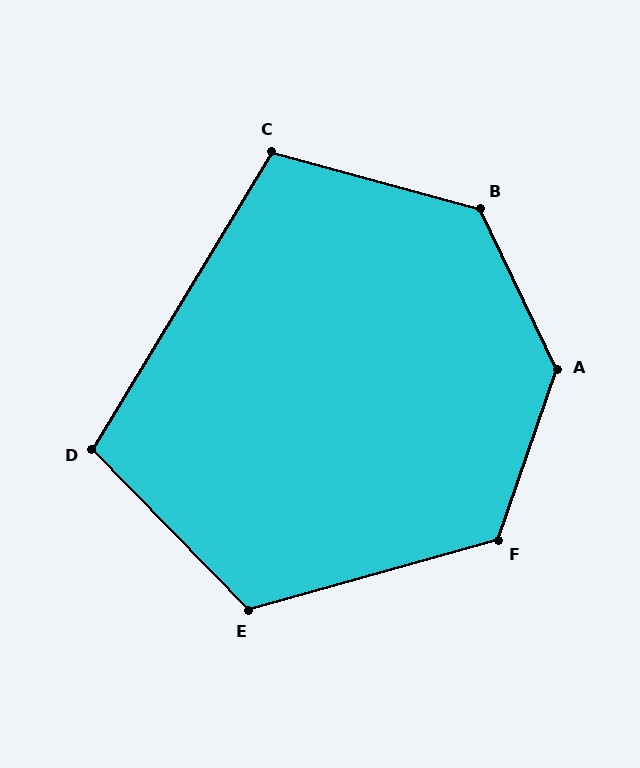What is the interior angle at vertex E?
Approximately 119 degrees (obtuse).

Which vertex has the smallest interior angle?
D, at approximately 105 degrees.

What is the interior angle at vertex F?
Approximately 124 degrees (obtuse).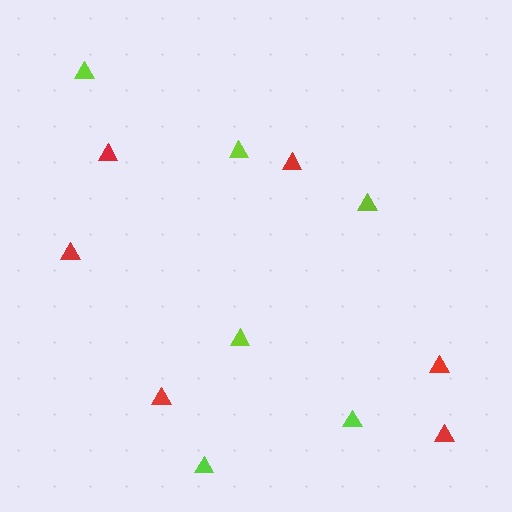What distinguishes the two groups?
There are 2 groups: one group of lime triangles (6) and one group of red triangles (6).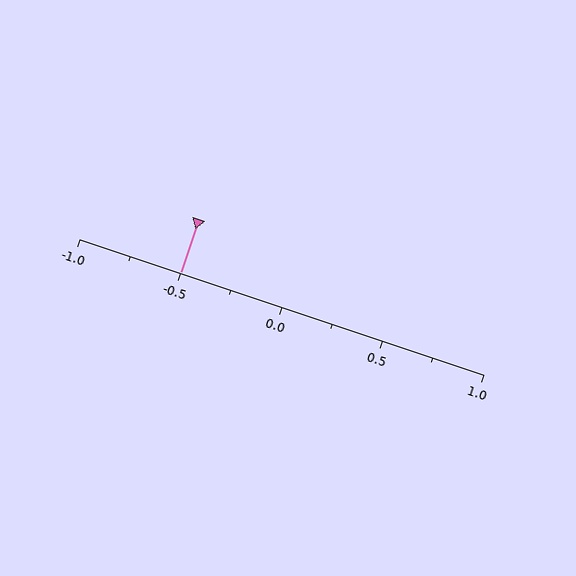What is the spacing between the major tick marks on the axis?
The major ticks are spaced 0.5 apart.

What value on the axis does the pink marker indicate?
The marker indicates approximately -0.5.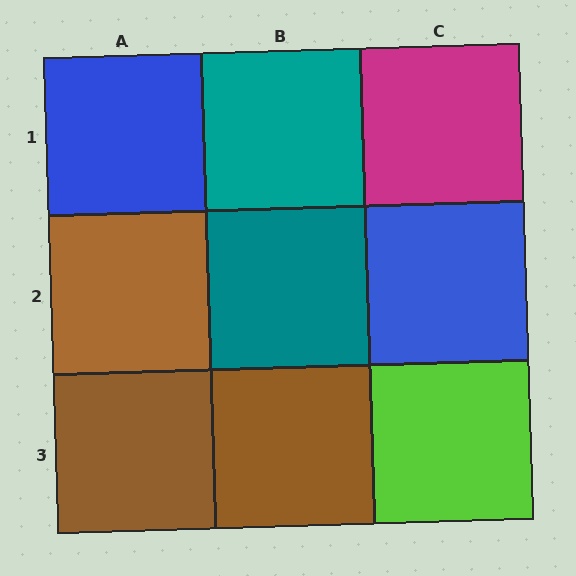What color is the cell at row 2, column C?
Blue.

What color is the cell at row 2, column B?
Teal.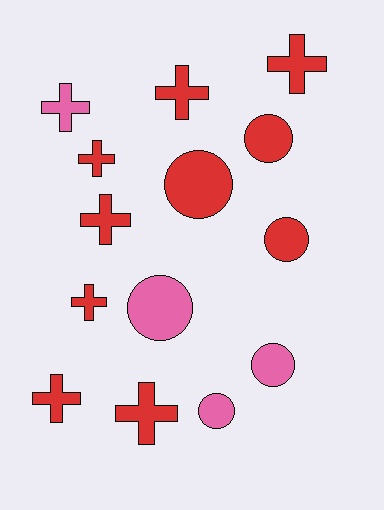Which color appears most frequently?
Red, with 10 objects.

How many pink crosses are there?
There is 1 pink cross.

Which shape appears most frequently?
Cross, with 8 objects.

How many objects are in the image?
There are 14 objects.